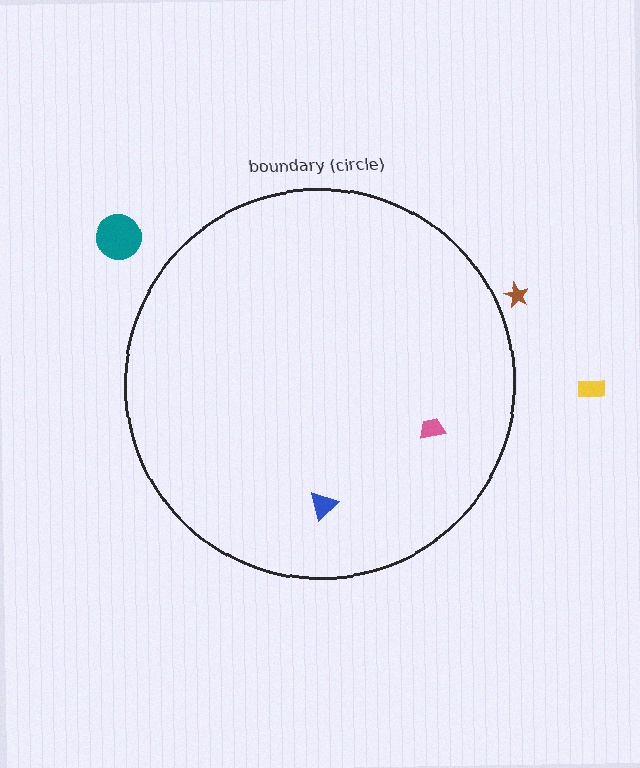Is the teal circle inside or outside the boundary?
Outside.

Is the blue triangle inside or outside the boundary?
Inside.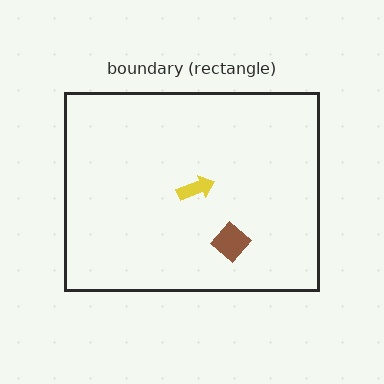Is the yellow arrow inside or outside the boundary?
Inside.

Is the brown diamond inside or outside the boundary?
Inside.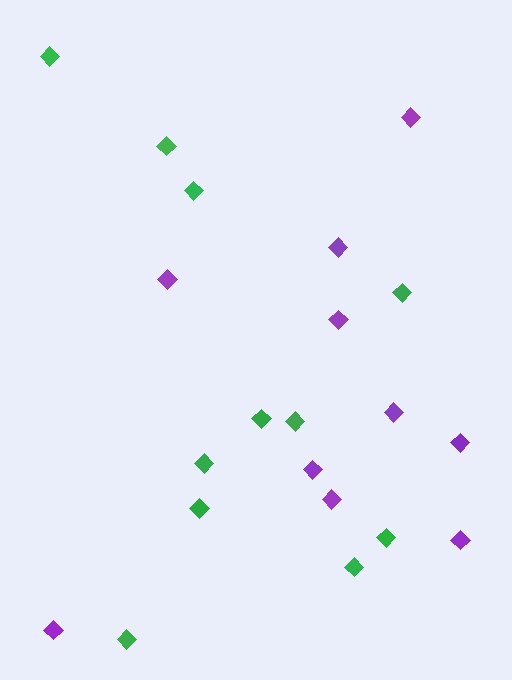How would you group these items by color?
There are 2 groups: one group of purple diamonds (10) and one group of green diamonds (11).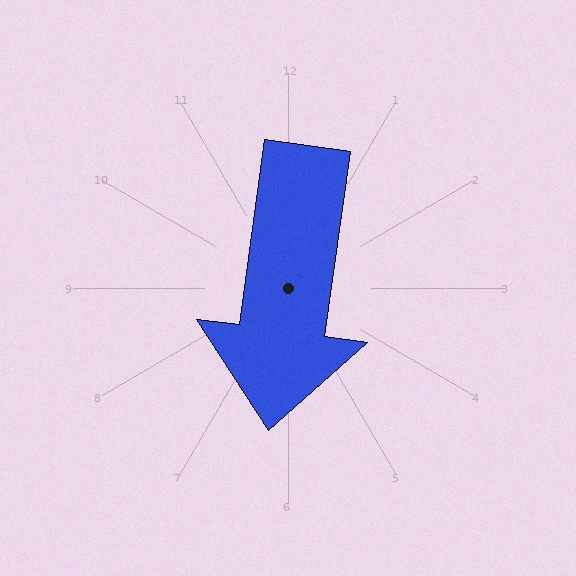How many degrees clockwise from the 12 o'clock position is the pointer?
Approximately 188 degrees.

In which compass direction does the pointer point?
South.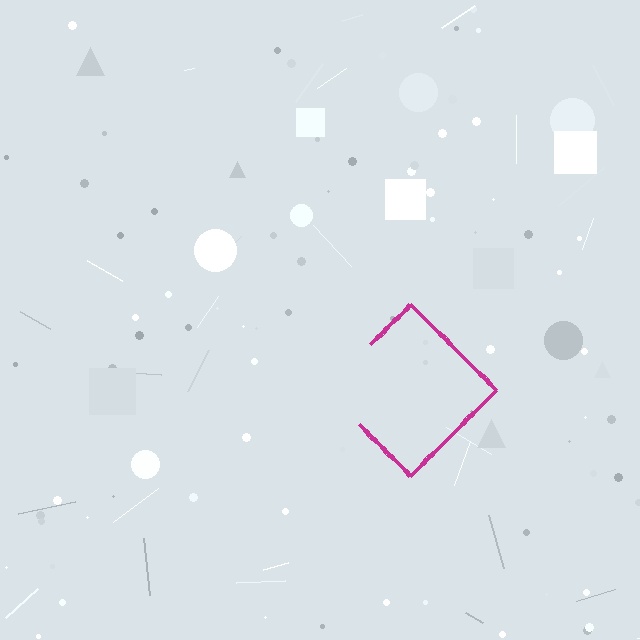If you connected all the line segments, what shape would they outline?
They would outline a diamond.